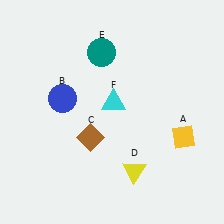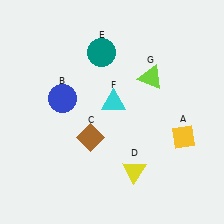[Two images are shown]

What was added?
A lime triangle (G) was added in Image 2.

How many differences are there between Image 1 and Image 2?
There is 1 difference between the two images.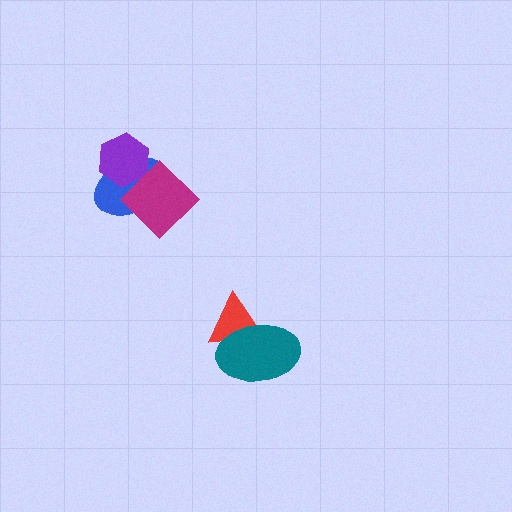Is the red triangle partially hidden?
Yes, it is partially covered by another shape.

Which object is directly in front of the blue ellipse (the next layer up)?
The purple hexagon is directly in front of the blue ellipse.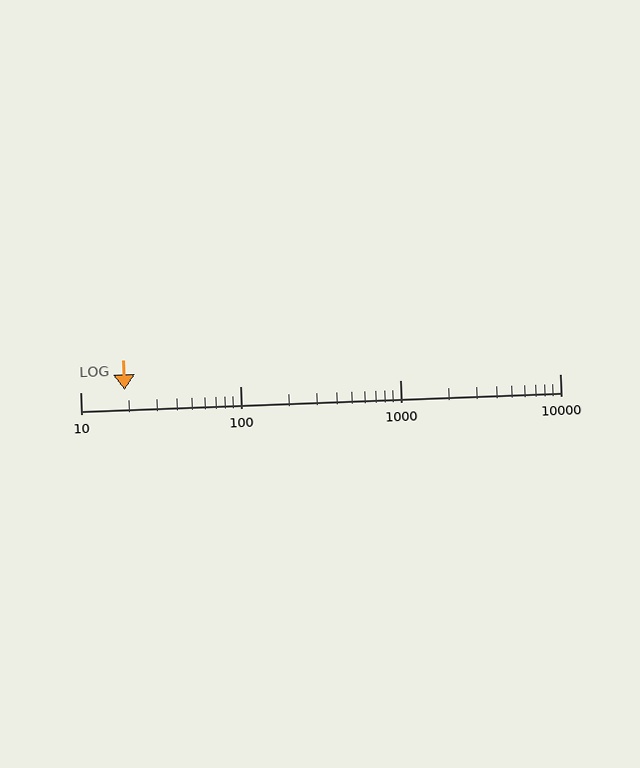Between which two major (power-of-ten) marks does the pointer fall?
The pointer is between 10 and 100.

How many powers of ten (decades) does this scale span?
The scale spans 3 decades, from 10 to 10000.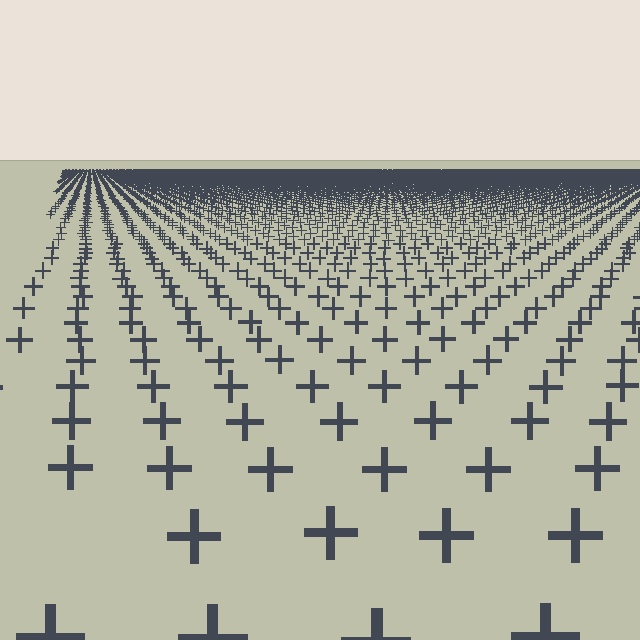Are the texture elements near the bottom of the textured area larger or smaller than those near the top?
Larger. Near the bottom, elements are closer to the viewer and appear at a bigger on-screen size.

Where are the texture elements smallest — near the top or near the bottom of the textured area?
Near the top.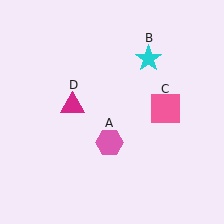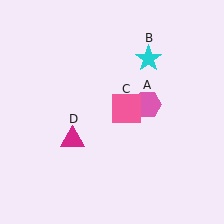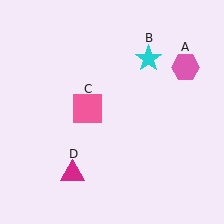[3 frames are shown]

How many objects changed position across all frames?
3 objects changed position: pink hexagon (object A), pink square (object C), magenta triangle (object D).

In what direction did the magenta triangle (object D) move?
The magenta triangle (object D) moved down.